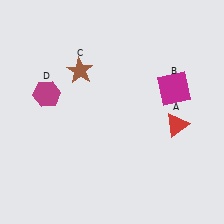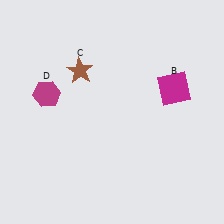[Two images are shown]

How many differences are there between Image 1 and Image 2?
There is 1 difference between the two images.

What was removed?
The red triangle (A) was removed in Image 2.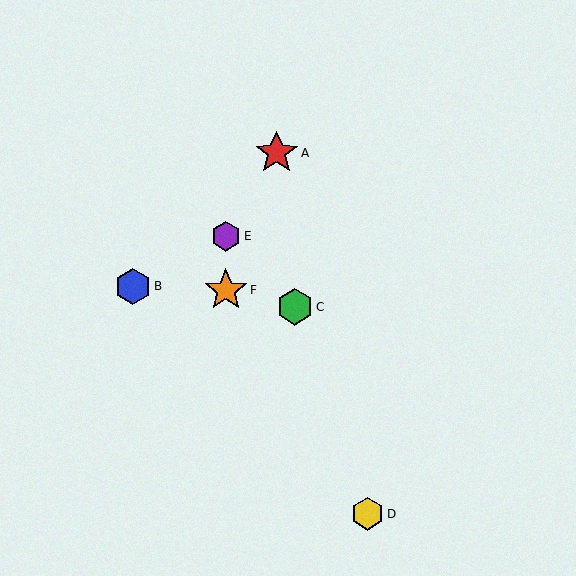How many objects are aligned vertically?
2 objects (E, F) are aligned vertically.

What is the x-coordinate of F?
Object F is at x≈226.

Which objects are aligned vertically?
Objects E, F are aligned vertically.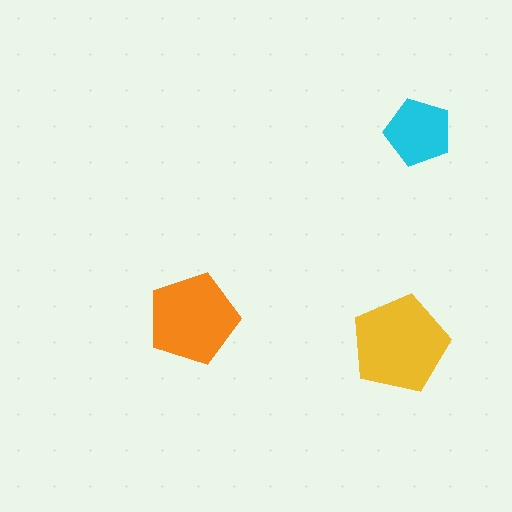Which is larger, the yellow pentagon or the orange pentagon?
The yellow one.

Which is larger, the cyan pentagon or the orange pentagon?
The orange one.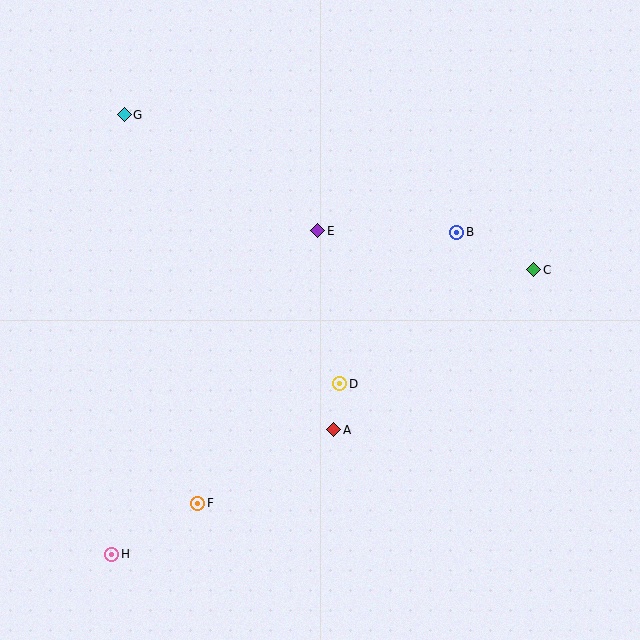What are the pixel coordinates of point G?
Point G is at (124, 115).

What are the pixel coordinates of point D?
Point D is at (340, 384).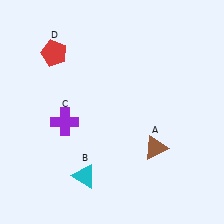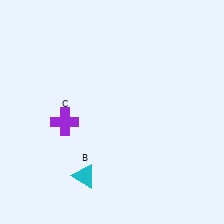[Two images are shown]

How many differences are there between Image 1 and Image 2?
There are 2 differences between the two images.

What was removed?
The red pentagon (D), the brown triangle (A) were removed in Image 2.